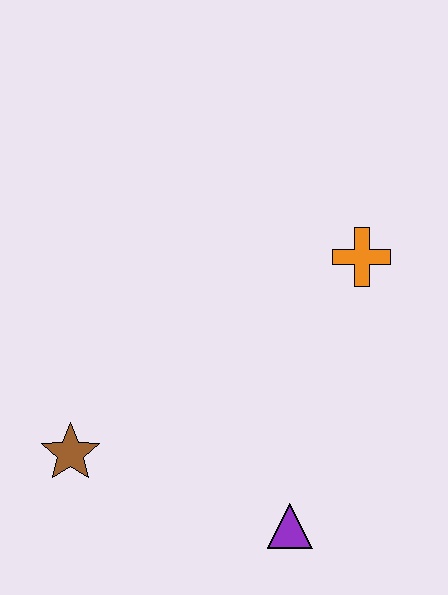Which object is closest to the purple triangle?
The brown star is closest to the purple triangle.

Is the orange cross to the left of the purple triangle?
No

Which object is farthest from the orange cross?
The brown star is farthest from the orange cross.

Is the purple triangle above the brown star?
No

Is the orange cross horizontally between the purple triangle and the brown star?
No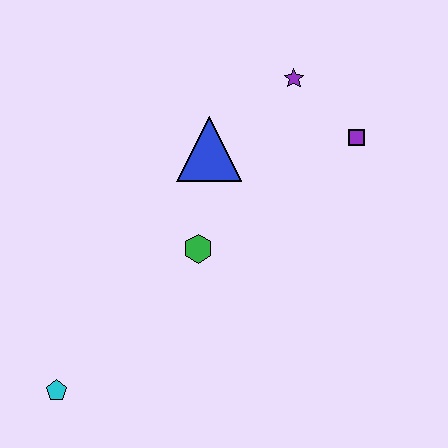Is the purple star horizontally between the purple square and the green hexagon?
Yes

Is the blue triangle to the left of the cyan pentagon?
No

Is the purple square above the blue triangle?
Yes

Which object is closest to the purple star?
The purple square is closest to the purple star.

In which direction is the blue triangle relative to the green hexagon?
The blue triangle is above the green hexagon.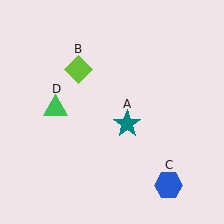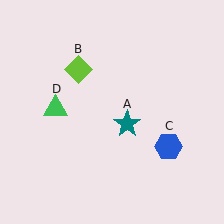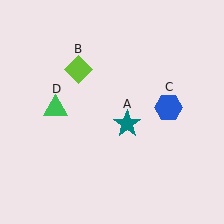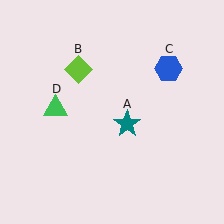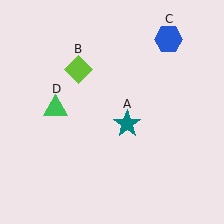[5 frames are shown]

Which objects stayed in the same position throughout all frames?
Teal star (object A) and lime diamond (object B) and green triangle (object D) remained stationary.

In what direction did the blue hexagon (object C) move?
The blue hexagon (object C) moved up.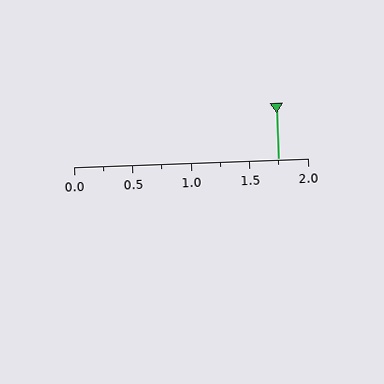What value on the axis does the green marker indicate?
The marker indicates approximately 1.75.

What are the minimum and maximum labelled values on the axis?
The axis runs from 0.0 to 2.0.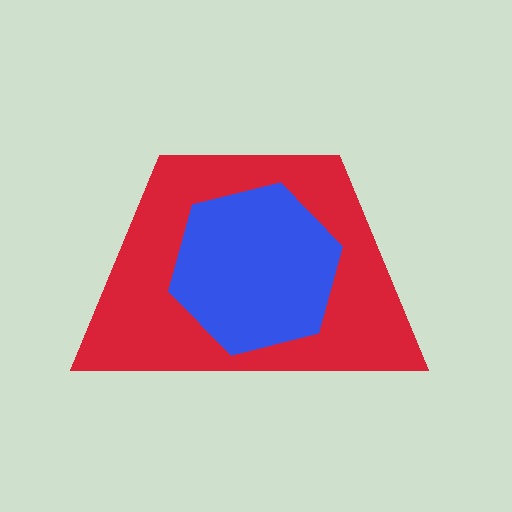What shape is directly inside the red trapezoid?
The blue hexagon.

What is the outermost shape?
The red trapezoid.